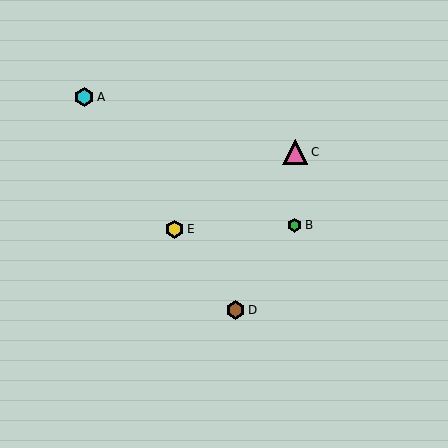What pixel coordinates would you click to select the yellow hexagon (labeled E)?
Click at (175, 229) to select the yellow hexagon E.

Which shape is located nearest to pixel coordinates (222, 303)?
The brown hexagon (labeled D) at (235, 310) is nearest to that location.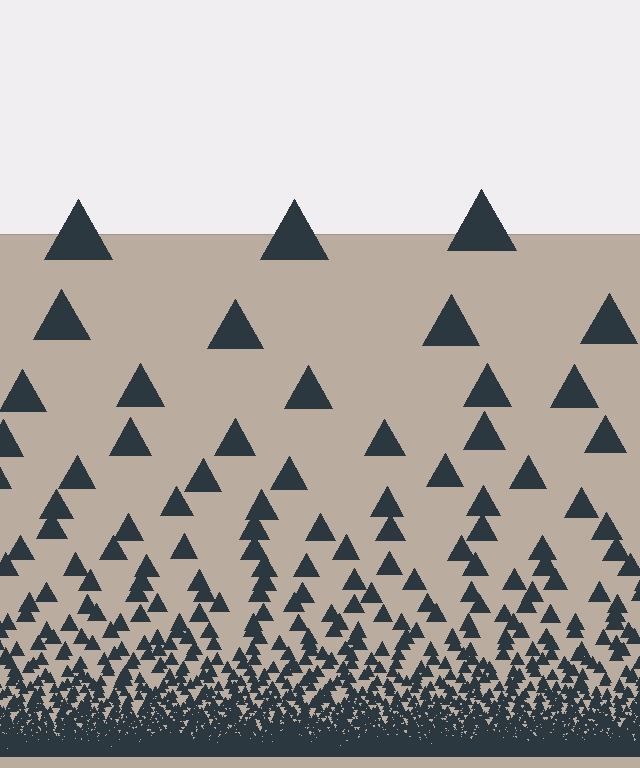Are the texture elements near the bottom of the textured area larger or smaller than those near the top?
Smaller. The gradient is inverted — elements near the bottom are smaller and denser.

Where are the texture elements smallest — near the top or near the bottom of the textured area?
Near the bottom.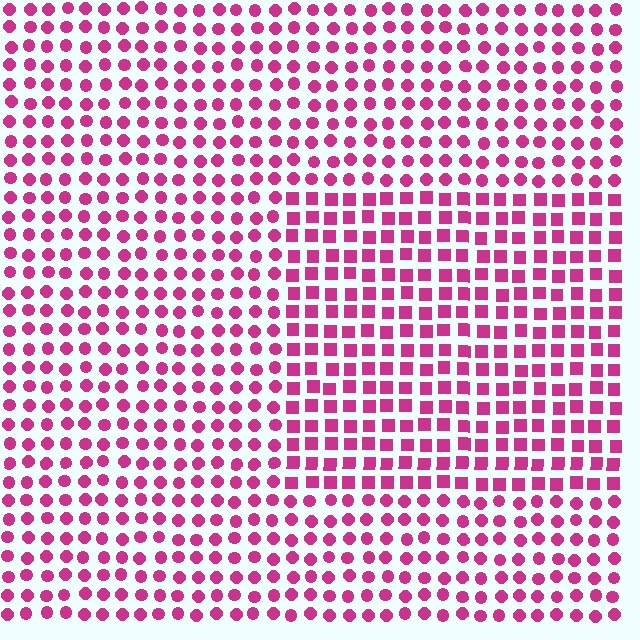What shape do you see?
I see a rectangle.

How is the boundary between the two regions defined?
The boundary is defined by a change in element shape: squares inside vs. circles outside. All elements share the same color and spacing.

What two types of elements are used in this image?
The image uses squares inside the rectangle region and circles outside it.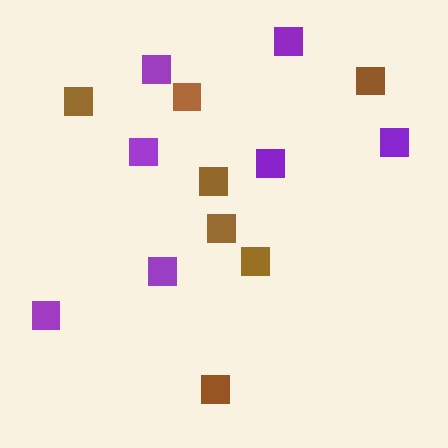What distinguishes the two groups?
There are 2 groups: one group of brown squares (7) and one group of purple squares (7).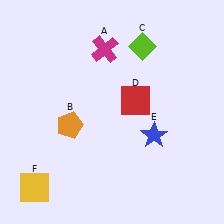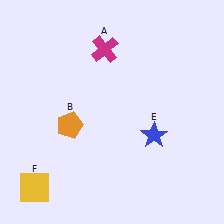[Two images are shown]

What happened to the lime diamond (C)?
The lime diamond (C) was removed in Image 2. It was in the top-right area of Image 1.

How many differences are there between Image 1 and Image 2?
There are 2 differences between the two images.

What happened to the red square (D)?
The red square (D) was removed in Image 2. It was in the top-right area of Image 1.